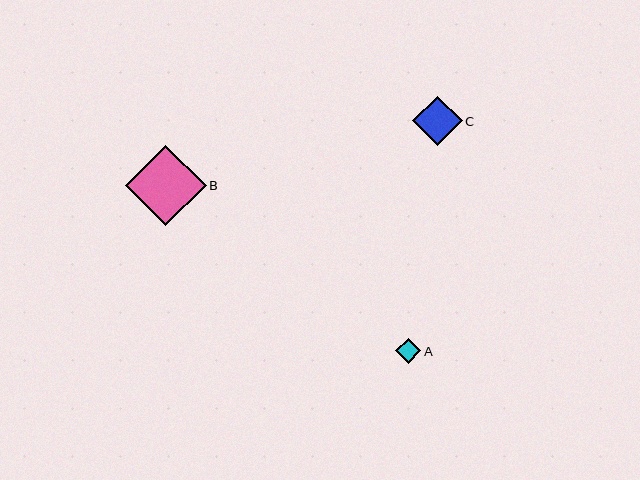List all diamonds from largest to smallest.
From largest to smallest: B, C, A.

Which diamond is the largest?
Diamond B is the largest with a size of approximately 81 pixels.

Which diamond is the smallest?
Diamond A is the smallest with a size of approximately 25 pixels.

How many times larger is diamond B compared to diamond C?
Diamond B is approximately 1.6 times the size of diamond C.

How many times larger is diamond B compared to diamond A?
Diamond B is approximately 3.2 times the size of diamond A.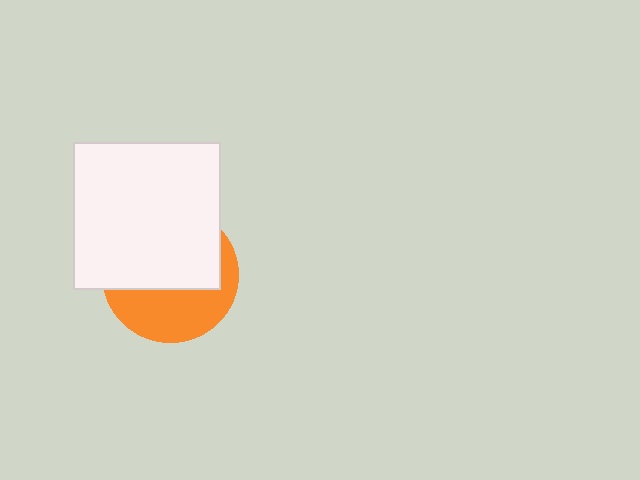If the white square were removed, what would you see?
You would see the complete orange circle.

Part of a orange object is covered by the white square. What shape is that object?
It is a circle.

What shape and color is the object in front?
The object in front is a white square.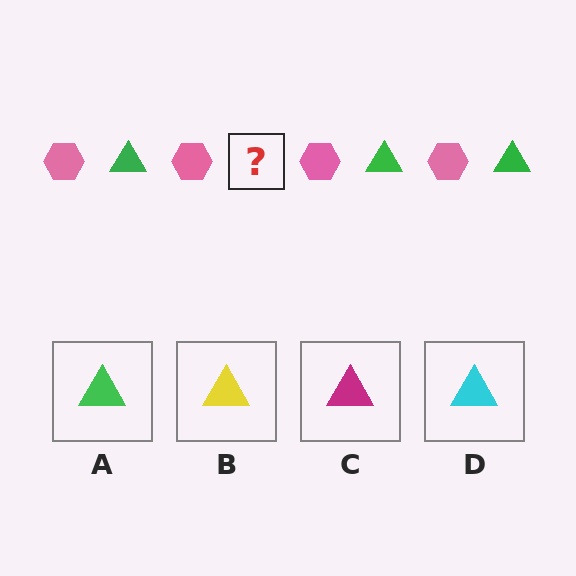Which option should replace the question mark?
Option A.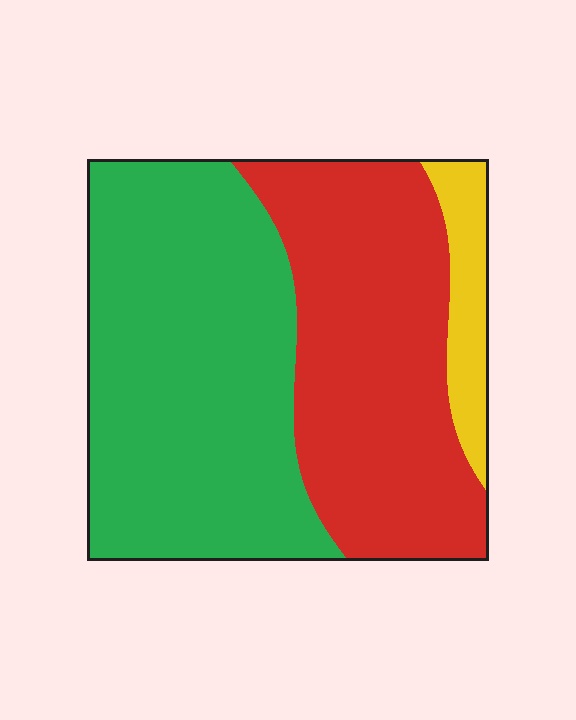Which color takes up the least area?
Yellow, at roughly 10%.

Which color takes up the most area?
Green, at roughly 50%.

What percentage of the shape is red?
Red takes up about two fifths (2/5) of the shape.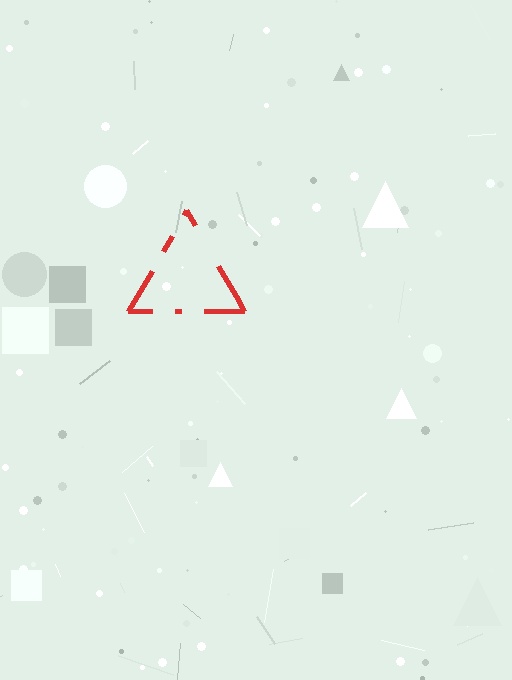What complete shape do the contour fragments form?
The contour fragments form a triangle.